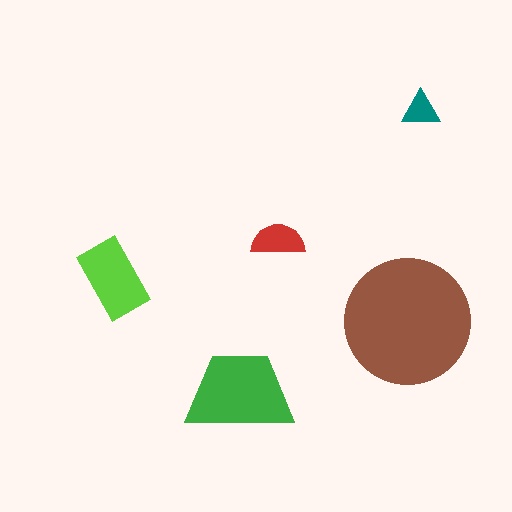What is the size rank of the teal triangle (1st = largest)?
5th.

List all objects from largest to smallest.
The brown circle, the green trapezoid, the lime rectangle, the red semicircle, the teal triangle.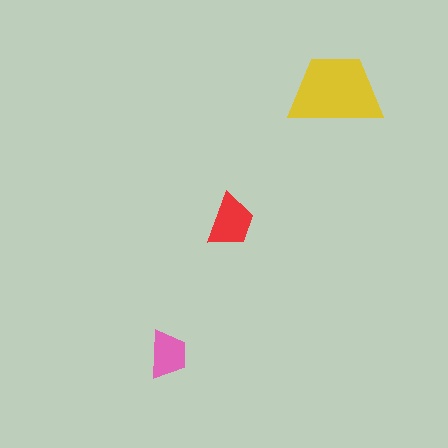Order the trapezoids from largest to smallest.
the yellow one, the red one, the pink one.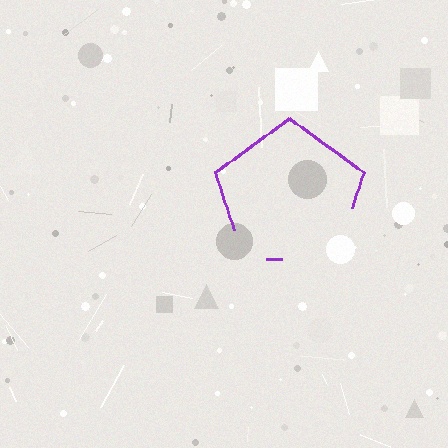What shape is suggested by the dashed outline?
The dashed outline suggests a pentagon.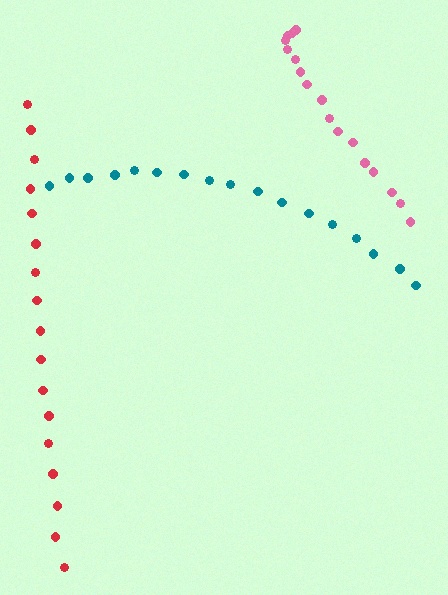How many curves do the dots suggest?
There are 3 distinct paths.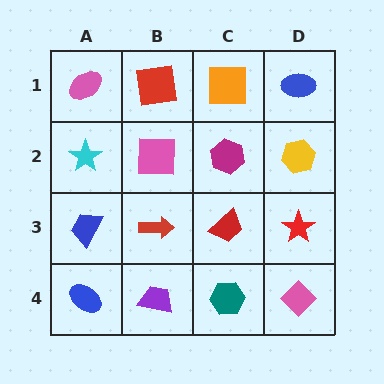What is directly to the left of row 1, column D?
An orange square.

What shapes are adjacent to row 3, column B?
A pink square (row 2, column B), a purple trapezoid (row 4, column B), a blue trapezoid (row 3, column A), a red trapezoid (row 3, column C).